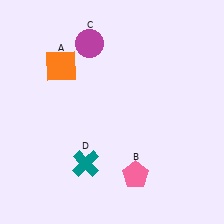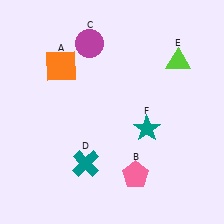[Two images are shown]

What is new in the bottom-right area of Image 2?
A teal star (F) was added in the bottom-right area of Image 2.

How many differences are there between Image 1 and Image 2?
There are 2 differences between the two images.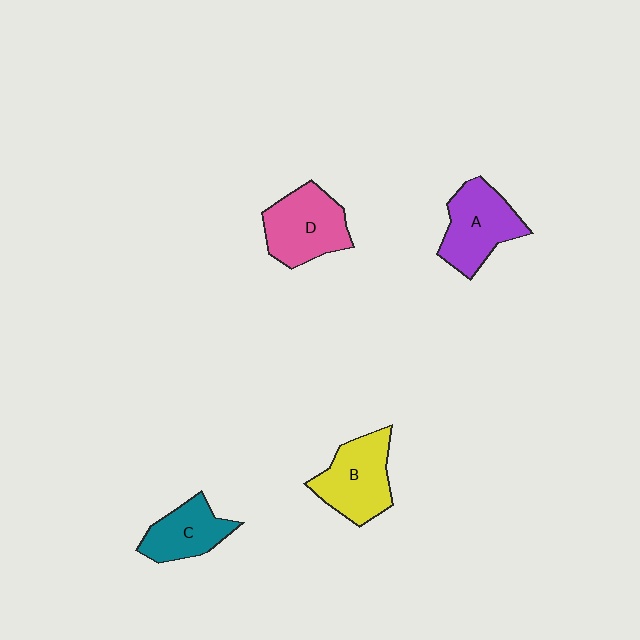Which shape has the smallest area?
Shape C (teal).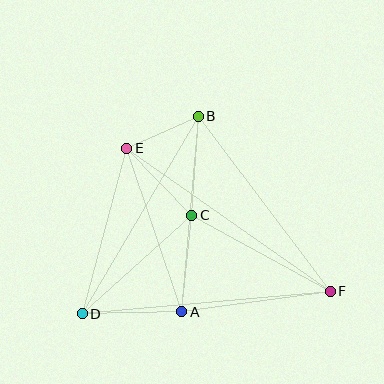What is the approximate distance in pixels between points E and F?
The distance between E and F is approximately 248 pixels.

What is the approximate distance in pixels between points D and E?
The distance between D and E is approximately 172 pixels.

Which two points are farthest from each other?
Points D and F are farthest from each other.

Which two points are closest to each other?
Points B and E are closest to each other.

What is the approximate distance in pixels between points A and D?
The distance between A and D is approximately 100 pixels.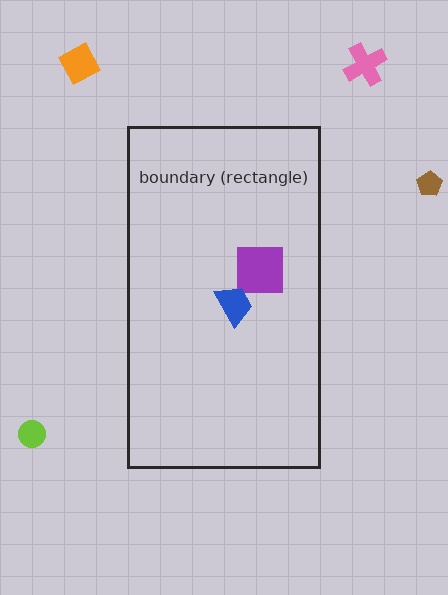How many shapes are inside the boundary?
2 inside, 4 outside.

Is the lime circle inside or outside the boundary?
Outside.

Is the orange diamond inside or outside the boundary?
Outside.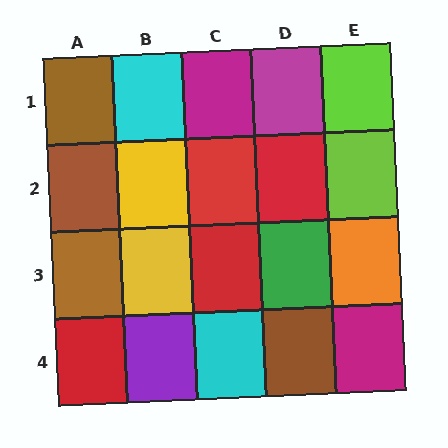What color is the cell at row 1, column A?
Brown.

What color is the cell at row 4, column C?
Cyan.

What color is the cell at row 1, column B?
Cyan.